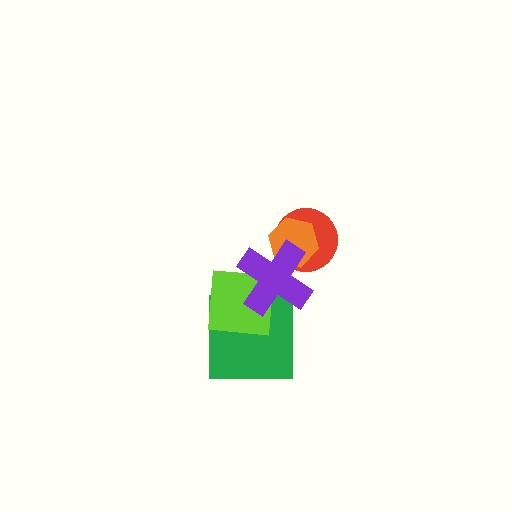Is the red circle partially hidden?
Yes, it is partially covered by another shape.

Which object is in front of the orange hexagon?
The purple cross is in front of the orange hexagon.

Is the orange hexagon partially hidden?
Yes, it is partially covered by another shape.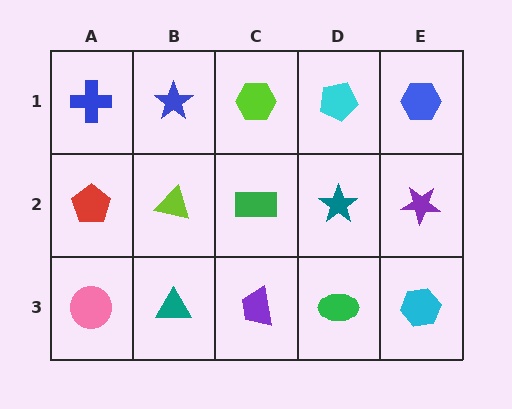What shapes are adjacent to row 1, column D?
A teal star (row 2, column D), a lime hexagon (row 1, column C), a blue hexagon (row 1, column E).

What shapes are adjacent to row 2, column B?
A blue star (row 1, column B), a teal triangle (row 3, column B), a red pentagon (row 2, column A), a green rectangle (row 2, column C).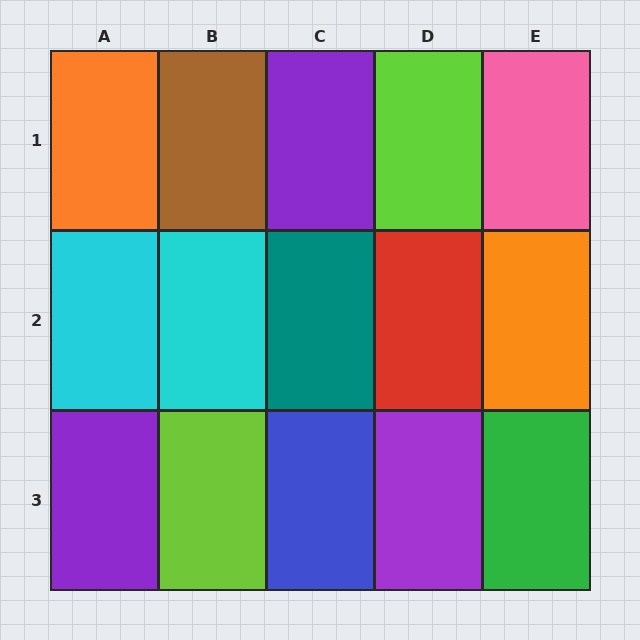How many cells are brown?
1 cell is brown.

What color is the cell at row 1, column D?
Lime.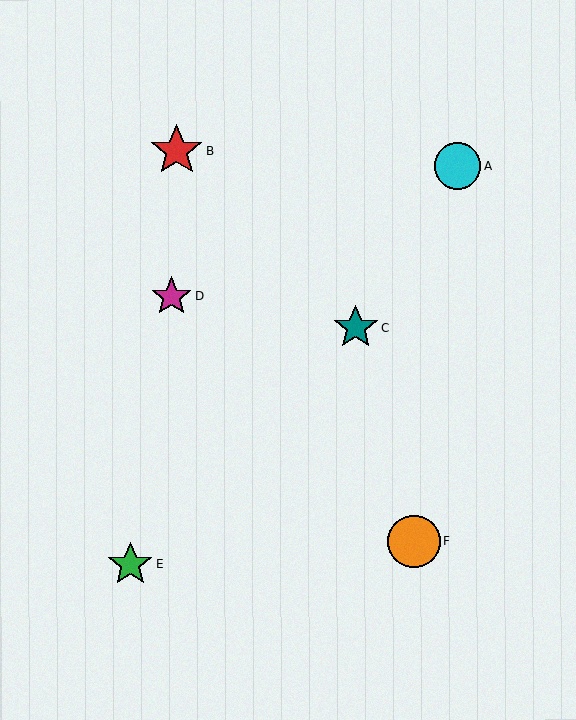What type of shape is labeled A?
Shape A is a cyan circle.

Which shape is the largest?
The red star (labeled B) is the largest.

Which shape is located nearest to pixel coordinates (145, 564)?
The green star (labeled E) at (131, 565) is nearest to that location.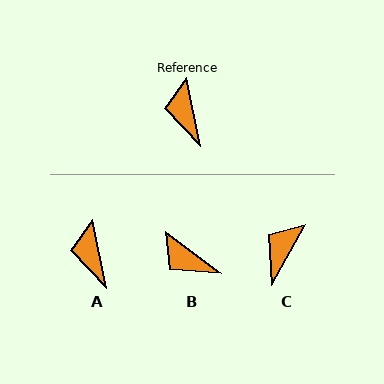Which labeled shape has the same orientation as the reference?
A.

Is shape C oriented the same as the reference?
No, it is off by about 40 degrees.